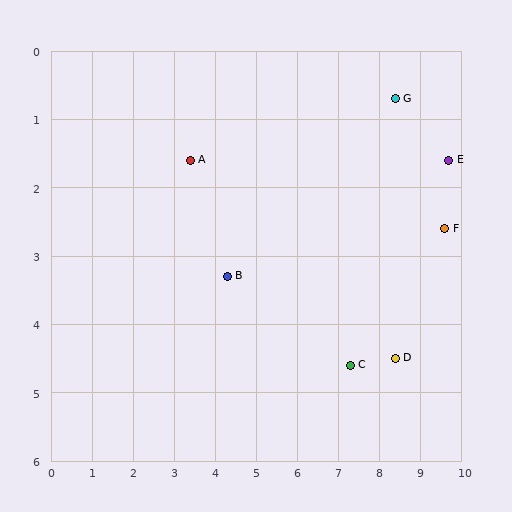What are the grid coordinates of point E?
Point E is at approximately (9.7, 1.6).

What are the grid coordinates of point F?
Point F is at approximately (9.6, 2.6).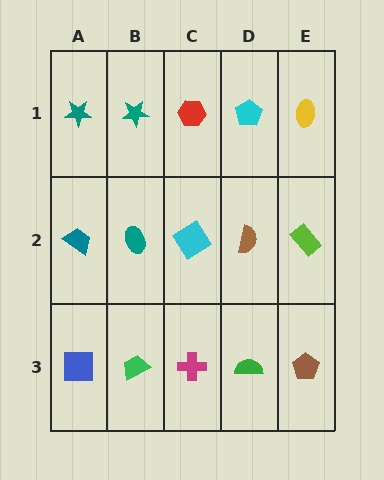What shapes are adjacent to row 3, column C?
A cyan diamond (row 2, column C), a green trapezoid (row 3, column B), a green semicircle (row 3, column D).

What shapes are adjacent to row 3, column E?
A lime rectangle (row 2, column E), a green semicircle (row 3, column D).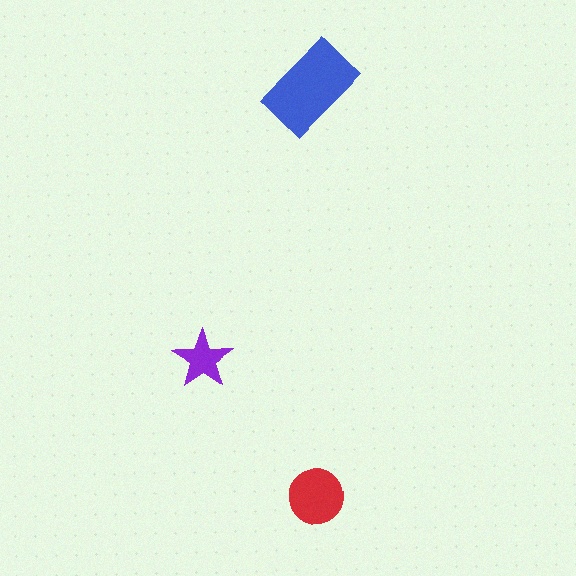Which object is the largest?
The blue rectangle.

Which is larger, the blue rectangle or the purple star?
The blue rectangle.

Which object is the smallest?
The purple star.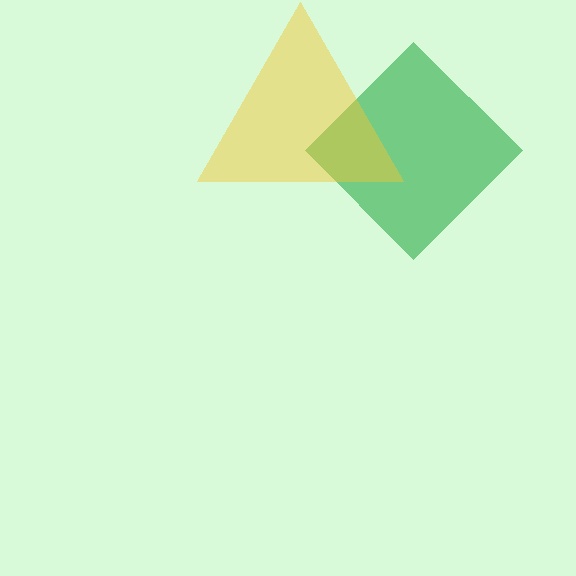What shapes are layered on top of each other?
The layered shapes are: a green diamond, a yellow triangle.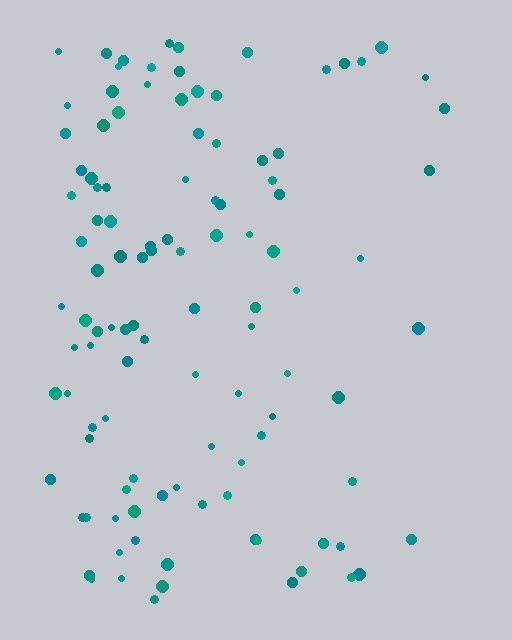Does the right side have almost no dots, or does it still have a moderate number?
Still a moderate number, just noticeably fewer than the left.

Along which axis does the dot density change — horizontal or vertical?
Horizontal.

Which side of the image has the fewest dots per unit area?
The right.